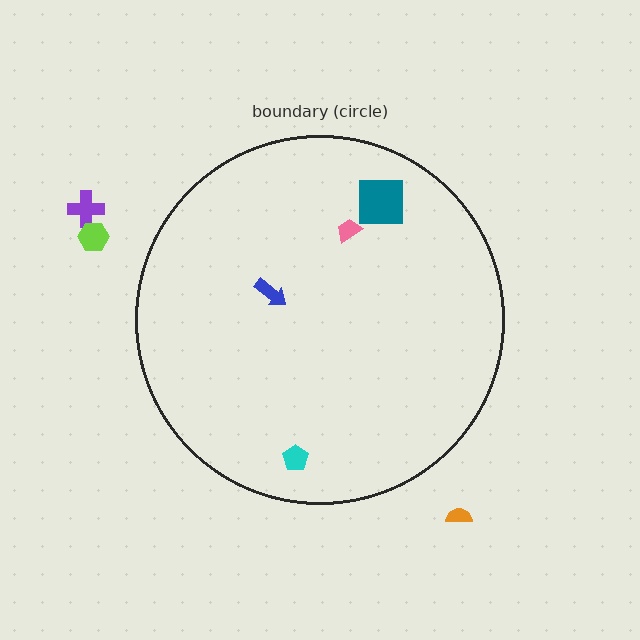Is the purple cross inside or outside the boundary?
Outside.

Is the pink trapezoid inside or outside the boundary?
Inside.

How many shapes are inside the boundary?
4 inside, 3 outside.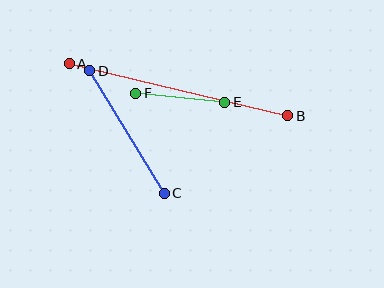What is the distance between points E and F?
The distance is approximately 90 pixels.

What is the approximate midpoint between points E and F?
The midpoint is at approximately (180, 98) pixels.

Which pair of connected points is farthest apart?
Points A and B are farthest apart.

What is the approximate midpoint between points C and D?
The midpoint is at approximately (127, 132) pixels.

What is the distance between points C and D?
The distance is approximately 143 pixels.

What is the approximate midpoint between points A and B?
The midpoint is at approximately (178, 90) pixels.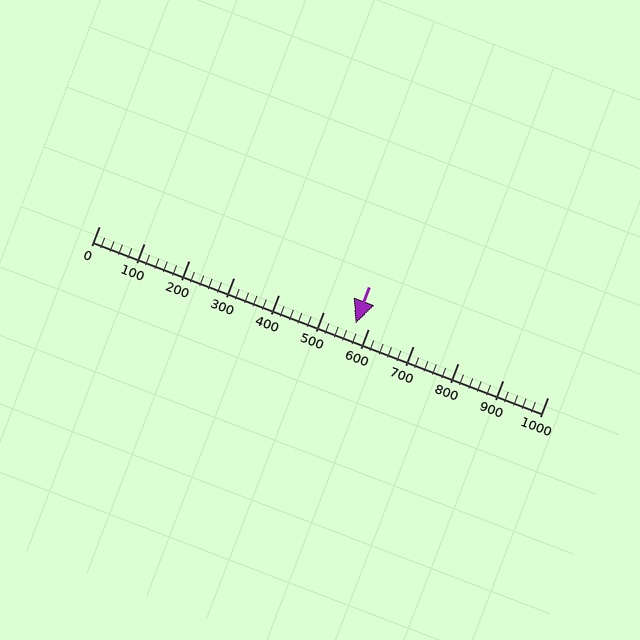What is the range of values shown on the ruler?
The ruler shows values from 0 to 1000.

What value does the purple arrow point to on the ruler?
The purple arrow points to approximately 572.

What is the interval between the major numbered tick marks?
The major tick marks are spaced 100 units apart.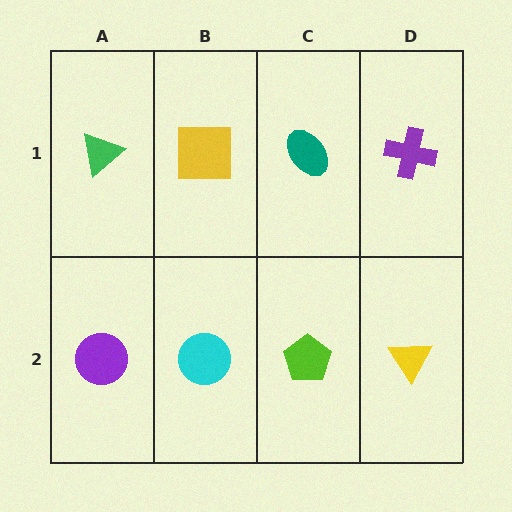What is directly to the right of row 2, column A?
A cyan circle.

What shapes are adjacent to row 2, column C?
A teal ellipse (row 1, column C), a cyan circle (row 2, column B), a yellow triangle (row 2, column D).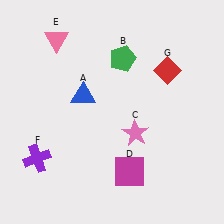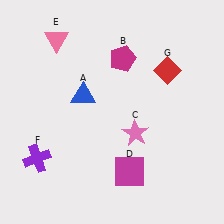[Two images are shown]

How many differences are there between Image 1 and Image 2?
There is 1 difference between the two images.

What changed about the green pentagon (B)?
In Image 1, B is green. In Image 2, it changed to magenta.